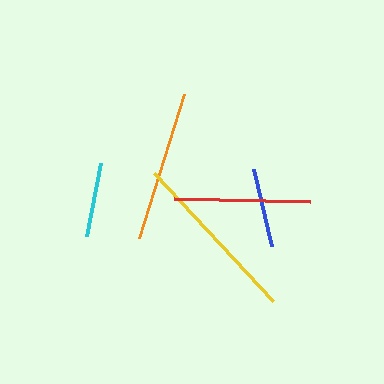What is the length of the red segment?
The red segment is approximately 136 pixels long.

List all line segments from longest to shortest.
From longest to shortest: yellow, orange, red, blue, cyan.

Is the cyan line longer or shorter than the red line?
The red line is longer than the cyan line.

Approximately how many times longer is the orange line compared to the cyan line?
The orange line is approximately 2.0 times the length of the cyan line.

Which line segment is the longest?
The yellow line is the longest at approximately 174 pixels.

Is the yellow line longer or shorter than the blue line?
The yellow line is longer than the blue line.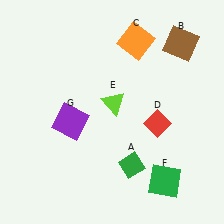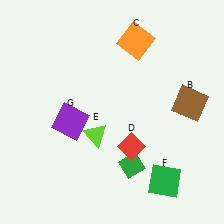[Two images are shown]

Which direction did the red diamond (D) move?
The red diamond (D) moved left.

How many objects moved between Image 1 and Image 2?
3 objects moved between the two images.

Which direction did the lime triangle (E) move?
The lime triangle (E) moved down.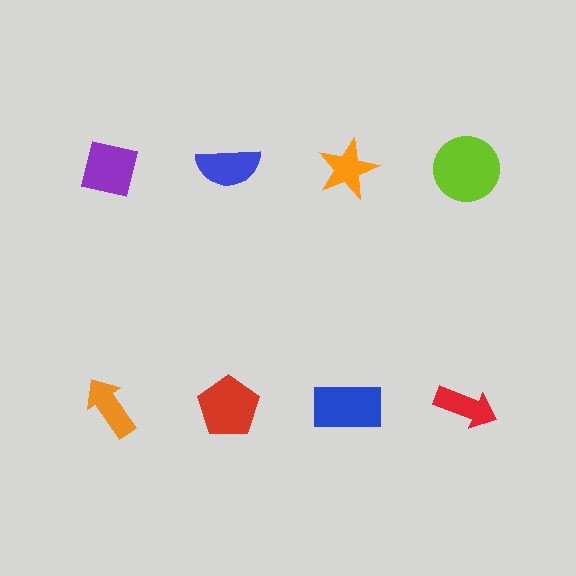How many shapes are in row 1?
4 shapes.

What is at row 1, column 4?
A lime circle.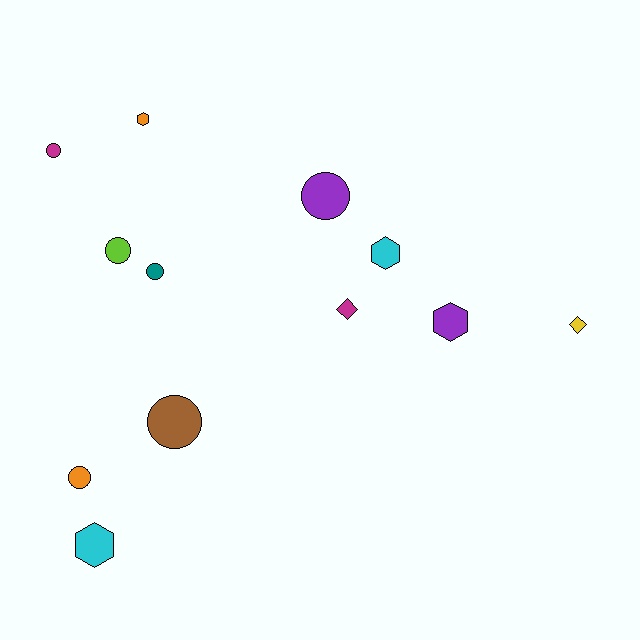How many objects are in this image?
There are 12 objects.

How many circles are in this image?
There are 6 circles.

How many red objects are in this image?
There are no red objects.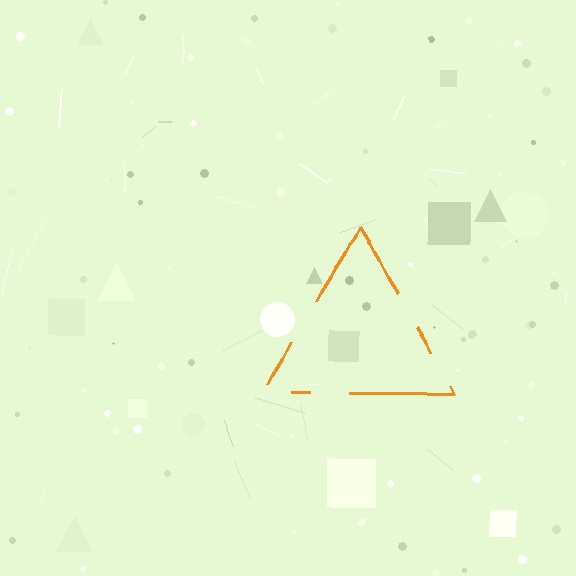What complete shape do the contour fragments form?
The contour fragments form a triangle.